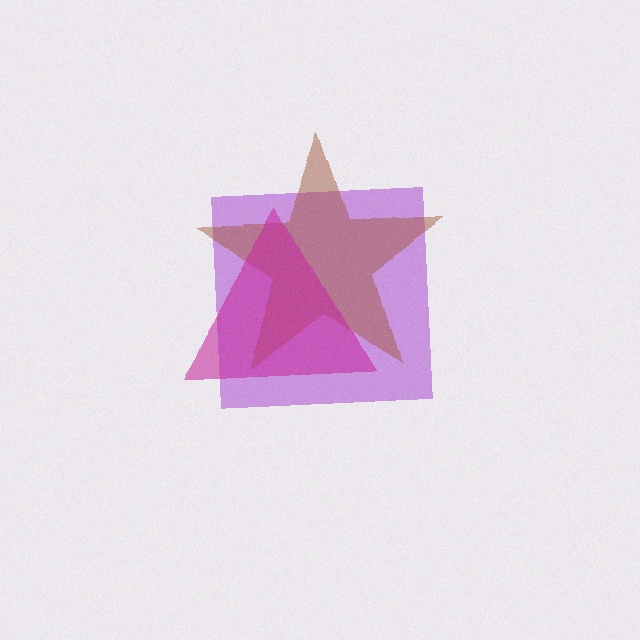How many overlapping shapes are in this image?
There are 3 overlapping shapes in the image.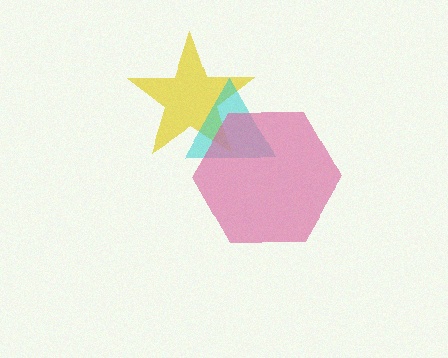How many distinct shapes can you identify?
There are 3 distinct shapes: a yellow star, a cyan triangle, a pink hexagon.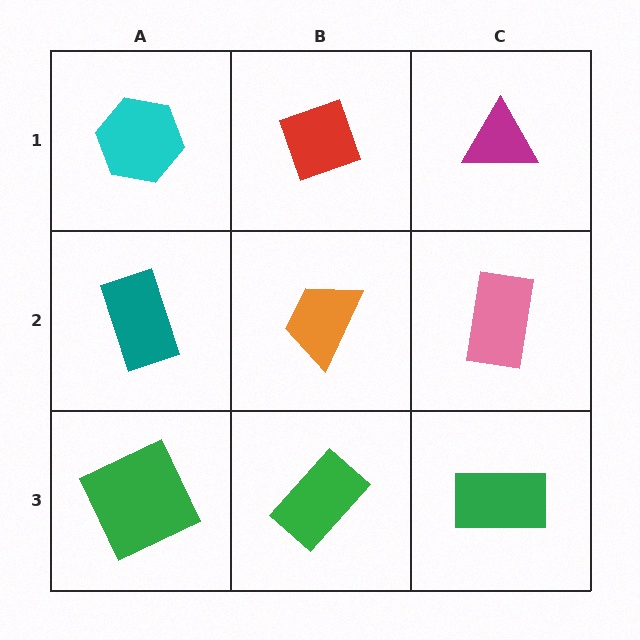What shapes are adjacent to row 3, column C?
A pink rectangle (row 2, column C), a green rectangle (row 3, column B).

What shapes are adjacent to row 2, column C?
A magenta triangle (row 1, column C), a green rectangle (row 3, column C), an orange trapezoid (row 2, column B).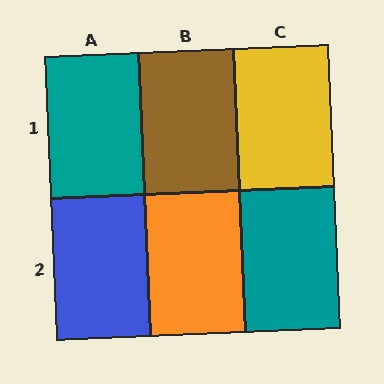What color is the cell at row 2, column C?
Teal.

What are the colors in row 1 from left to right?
Teal, brown, yellow.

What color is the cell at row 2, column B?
Orange.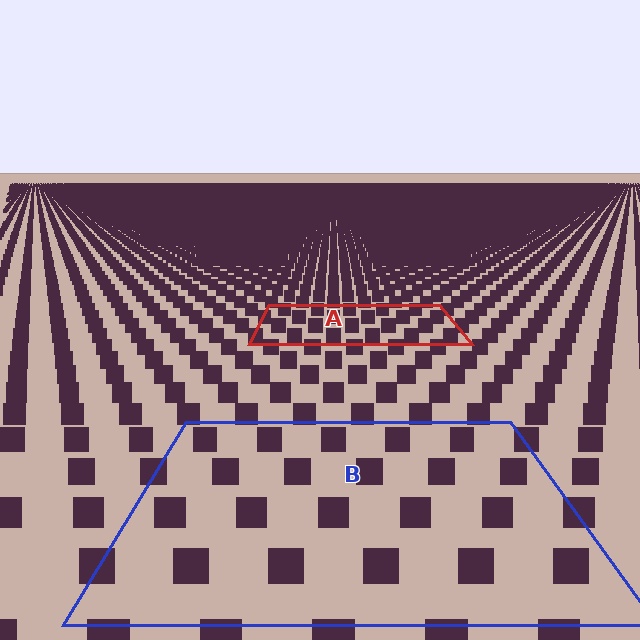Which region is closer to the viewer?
Region B is closer. The texture elements there are larger and more spread out.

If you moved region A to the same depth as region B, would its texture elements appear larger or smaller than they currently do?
They would appear larger. At a closer depth, the same texture elements are projected at a bigger on-screen size.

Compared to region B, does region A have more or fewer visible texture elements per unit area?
Region A has more texture elements per unit area — they are packed more densely because it is farther away.